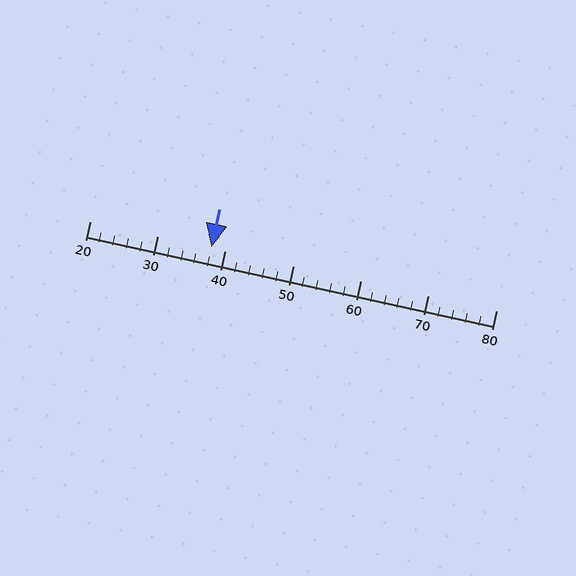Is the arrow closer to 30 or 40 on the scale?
The arrow is closer to 40.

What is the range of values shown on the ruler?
The ruler shows values from 20 to 80.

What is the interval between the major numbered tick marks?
The major tick marks are spaced 10 units apart.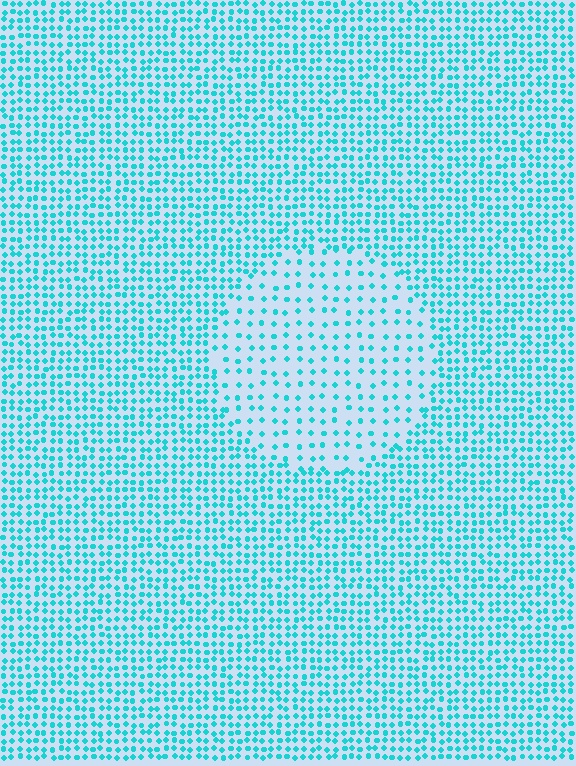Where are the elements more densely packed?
The elements are more densely packed outside the circle boundary.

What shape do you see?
I see a circle.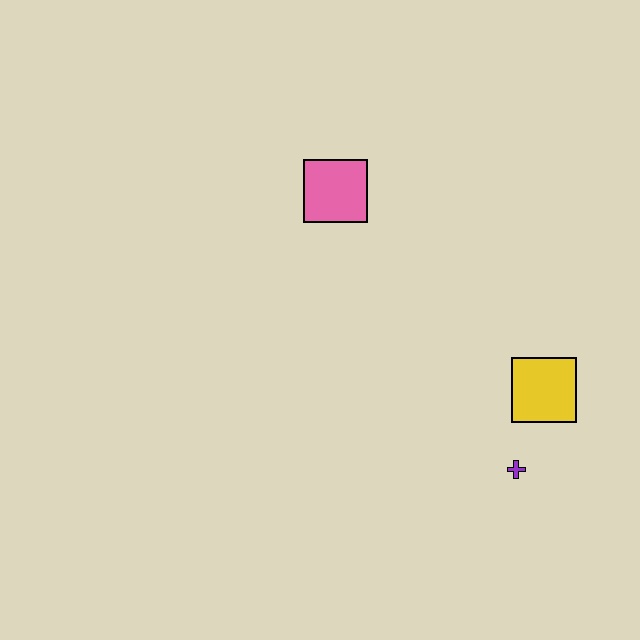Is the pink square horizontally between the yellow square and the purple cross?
No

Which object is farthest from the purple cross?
The pink square is farthest from the purple cross.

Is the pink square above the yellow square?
Yes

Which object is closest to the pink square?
The yellow square is closest to the pink square.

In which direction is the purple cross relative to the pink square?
The purple cross is below the pink square.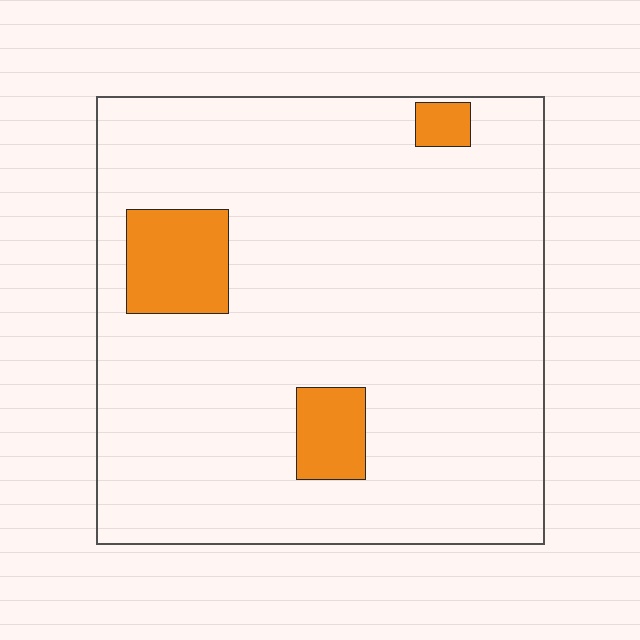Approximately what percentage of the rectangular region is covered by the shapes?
Approximately 10%.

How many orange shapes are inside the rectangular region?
3.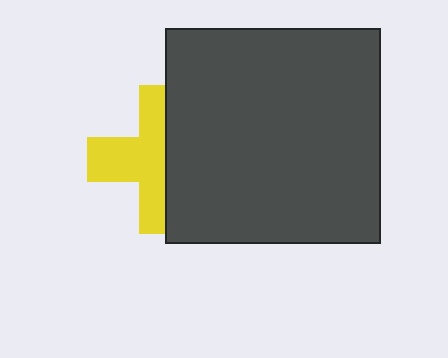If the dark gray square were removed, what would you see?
You would see the complete yellow cross.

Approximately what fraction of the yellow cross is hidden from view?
Roughly 45% of the yellow cross is hidden behind the dark gray square.